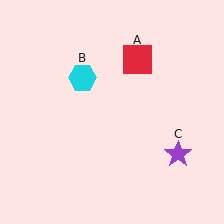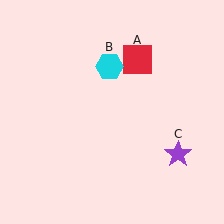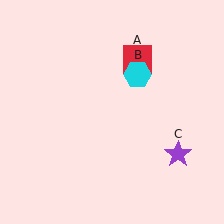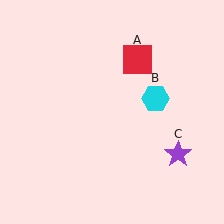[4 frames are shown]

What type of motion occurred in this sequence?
The cyan hexagon (object B) rotated clockwise around the center of the scene.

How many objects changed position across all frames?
1 object changed position: cyan hexagon (object B).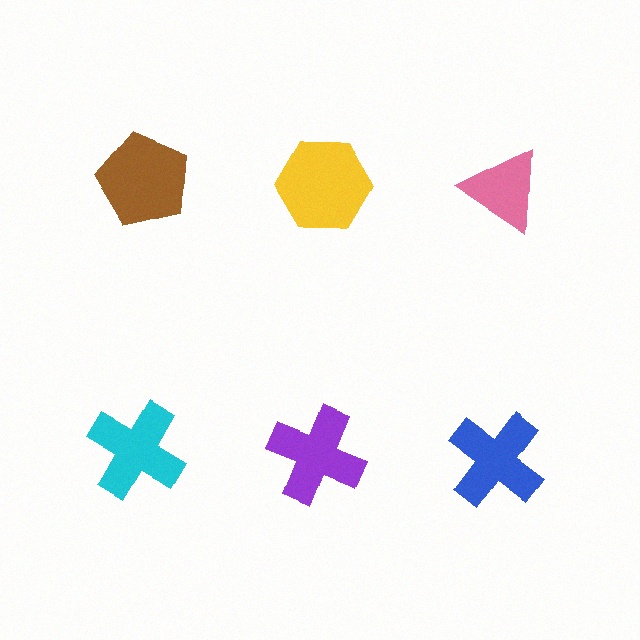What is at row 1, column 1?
A brown pentagon.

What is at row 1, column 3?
A pink triangle.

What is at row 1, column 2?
A yellow hexagon.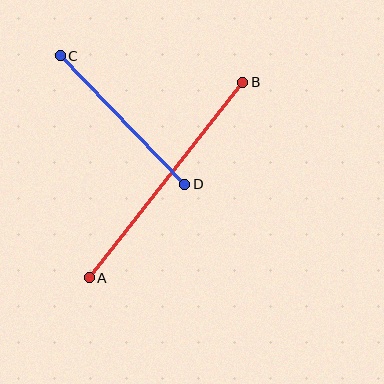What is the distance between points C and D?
The distance is approximately 179 pixels.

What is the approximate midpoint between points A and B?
The midpoint is at approximately (166, 180) pixels.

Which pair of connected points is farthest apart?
Points A and B are farthest apart.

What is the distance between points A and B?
The distance is approximately 248 pixels.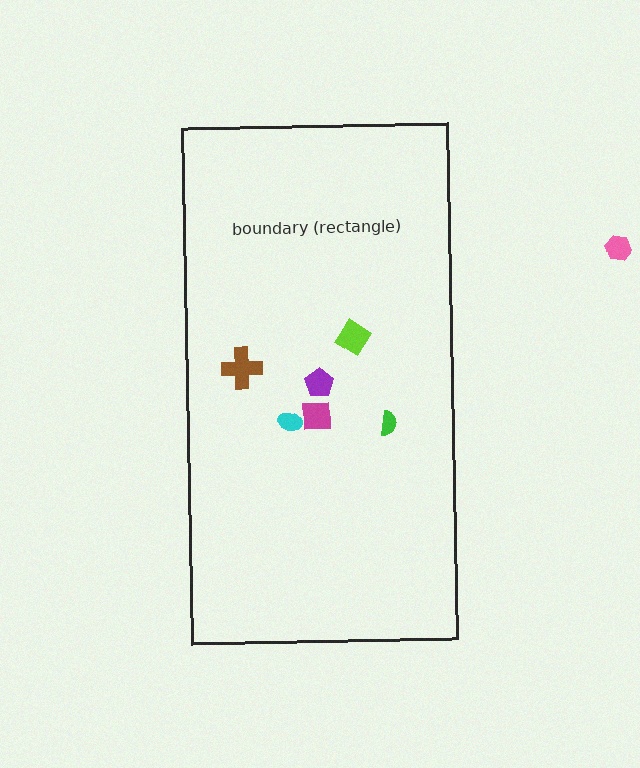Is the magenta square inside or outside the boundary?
Inside.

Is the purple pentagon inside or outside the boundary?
Inside.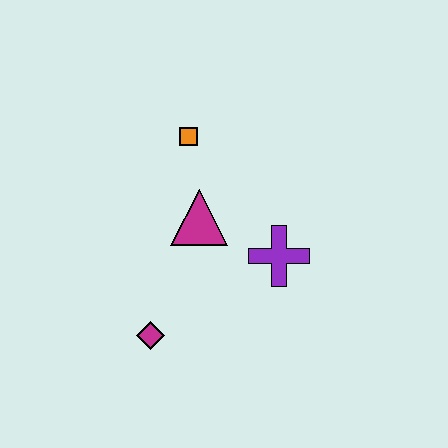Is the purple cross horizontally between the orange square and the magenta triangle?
No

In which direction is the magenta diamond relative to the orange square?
The magenta diamond is below the orange square.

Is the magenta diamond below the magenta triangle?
Yes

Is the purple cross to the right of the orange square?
Yes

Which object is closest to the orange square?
The magenta triangle is closest to the orange square.